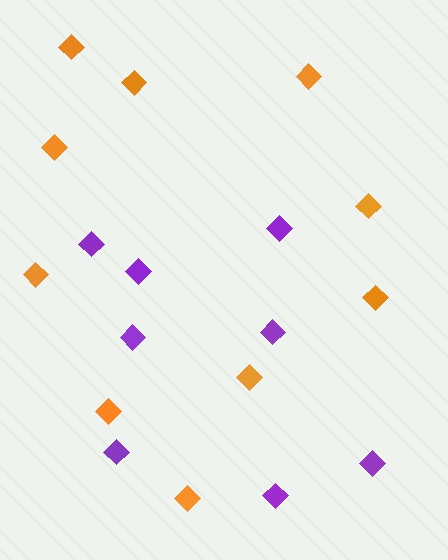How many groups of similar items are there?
There are 2 groups: one group of orange diamonds (10) and one group of purple diamonds (8).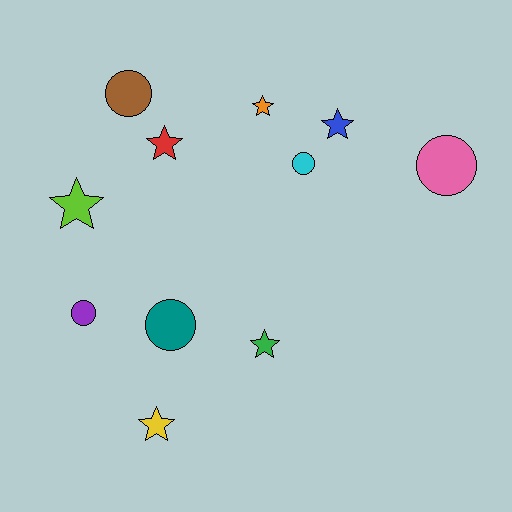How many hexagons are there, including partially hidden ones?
There are no hexagons.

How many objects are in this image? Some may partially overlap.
There are 11 objects.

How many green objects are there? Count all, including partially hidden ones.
There is 1 green object.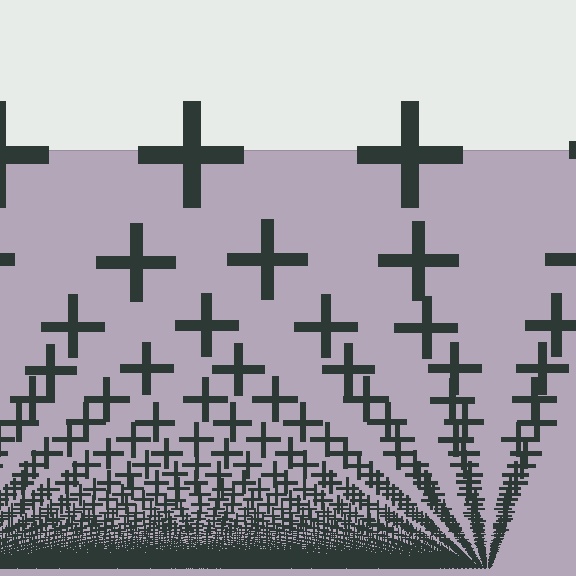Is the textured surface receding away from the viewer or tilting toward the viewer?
The surface appears to tilt toward the viewer. Texture elements get larger and sparser toward the top.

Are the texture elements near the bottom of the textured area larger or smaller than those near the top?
Smaller. The gradient is inverted — elements near the bottom are smaller and denser.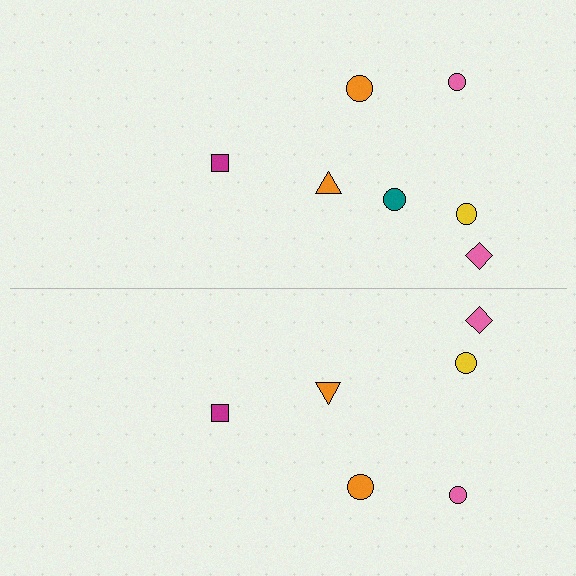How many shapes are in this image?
There are 13 shapes in this image.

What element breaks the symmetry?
A teal circle is missing from the bottom side.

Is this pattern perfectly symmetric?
No, the pattern is not perfectly symmetric. A teal circle is missing from the bottom side.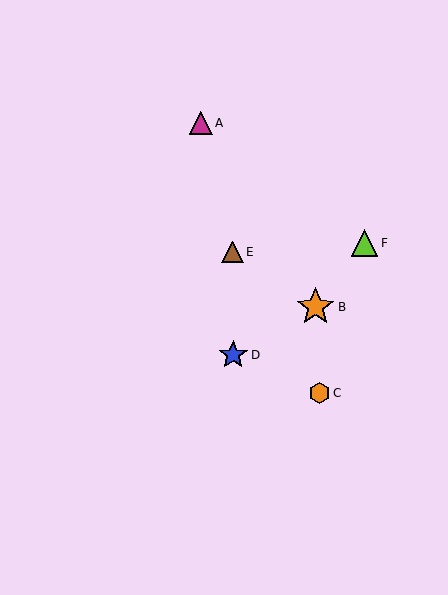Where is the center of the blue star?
The center of the blue star is at (233, 355).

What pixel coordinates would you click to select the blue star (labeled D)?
Click at (233, 355) to select the blue star D.